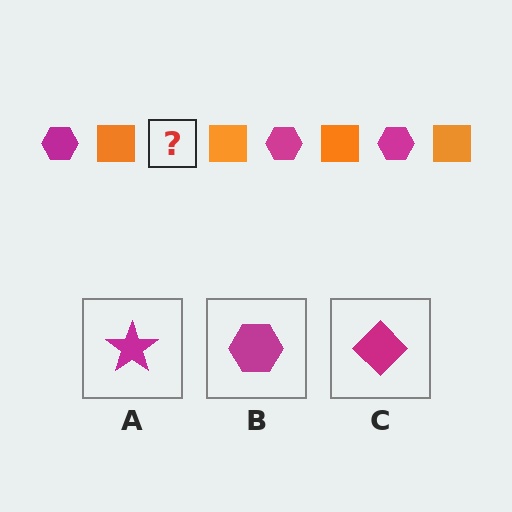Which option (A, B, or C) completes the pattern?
B.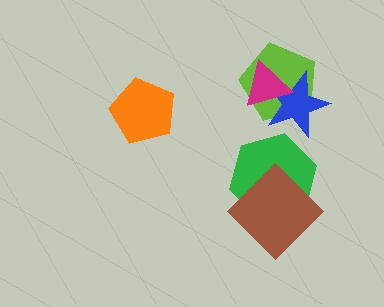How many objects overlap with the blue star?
2 objects overlap with the blue star.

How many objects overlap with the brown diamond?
1 object overlaps with the brown diamond.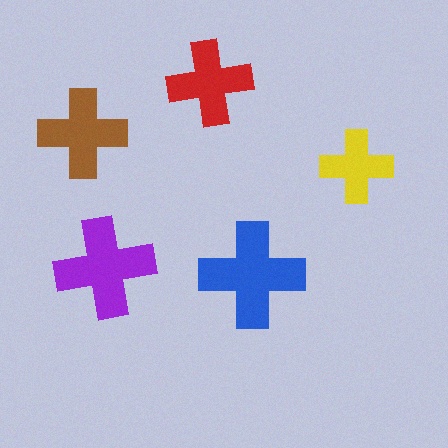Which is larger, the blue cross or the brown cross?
The blue one.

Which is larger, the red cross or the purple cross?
The purple one.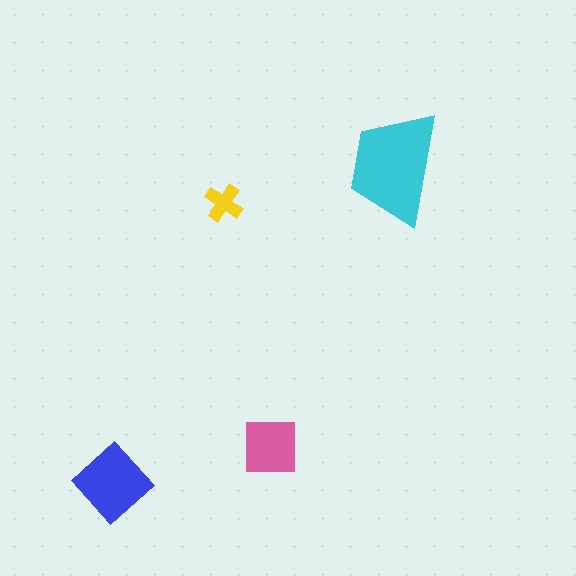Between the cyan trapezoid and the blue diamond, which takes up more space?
The cyan trapezoid.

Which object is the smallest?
The yellow cross.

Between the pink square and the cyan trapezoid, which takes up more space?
The cyan trapezoid.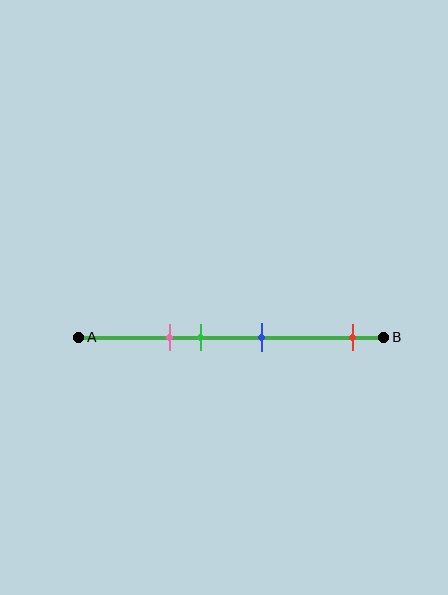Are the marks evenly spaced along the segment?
No, the marks are not evenly spaced.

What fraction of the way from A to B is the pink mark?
The pink mark is approximately 30% (0.3) of the way from A to B.